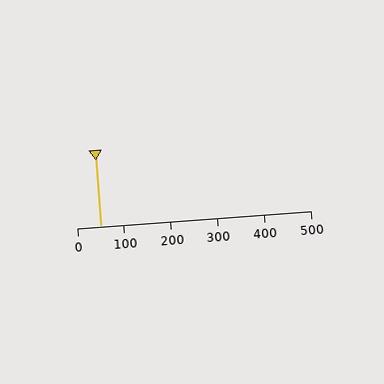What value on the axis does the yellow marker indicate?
The marker indicates approximately 50.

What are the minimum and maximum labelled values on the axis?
The axis runs from 0 to 500.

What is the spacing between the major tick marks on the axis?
The major ticks are spaced 100 apart.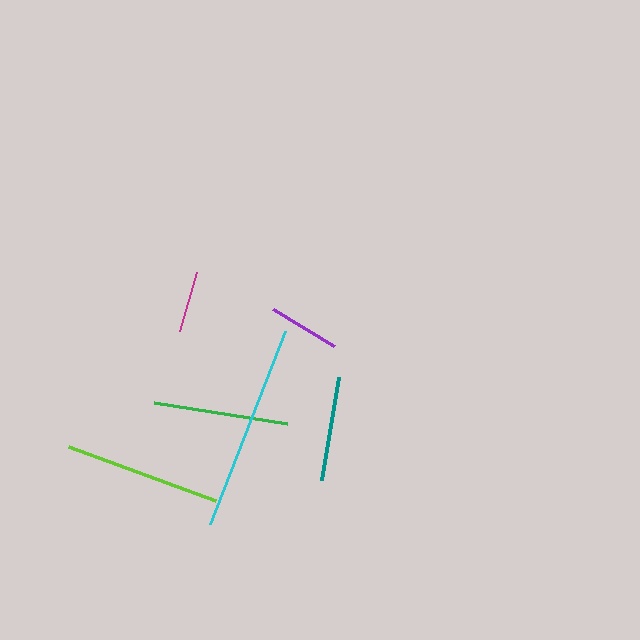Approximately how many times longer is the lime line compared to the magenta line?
The lime line is approximately 2.6 times the length of the magenta line.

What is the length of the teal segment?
The teal segment is approximately 104 pixels long.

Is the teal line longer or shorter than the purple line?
The teal line is longer than the purple line.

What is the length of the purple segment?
The purple segment is approximately 72 pixels long.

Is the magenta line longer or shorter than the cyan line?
The cyan line is longer than the magenta line.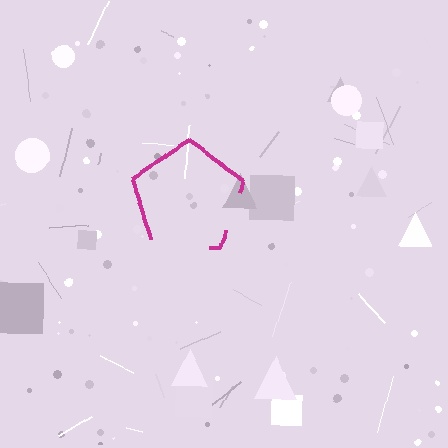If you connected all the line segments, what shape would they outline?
They would outline a pentagon.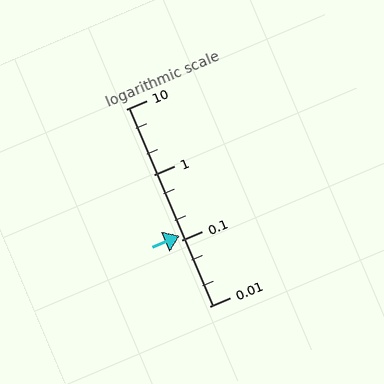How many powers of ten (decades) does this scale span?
The scale spans 3 decades, from 0.01 to 10.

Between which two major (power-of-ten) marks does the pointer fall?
The pointer is between 0.1 and 1.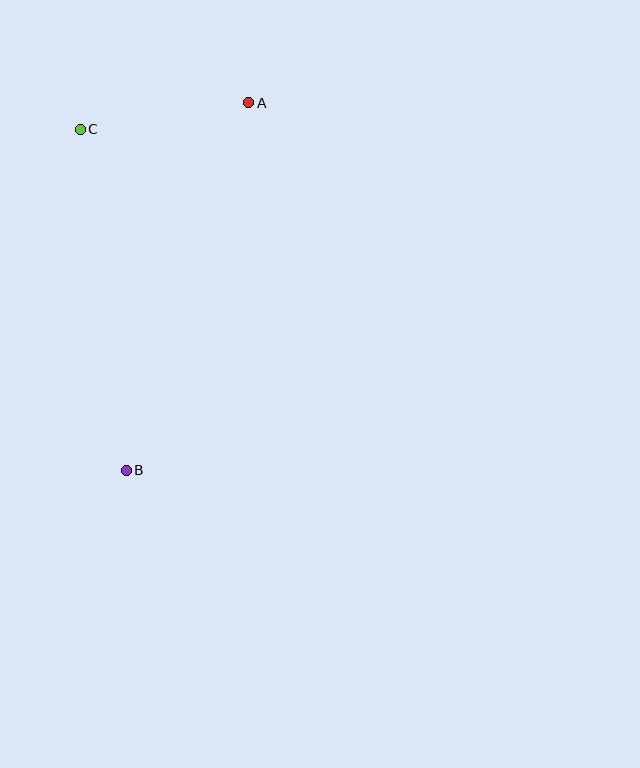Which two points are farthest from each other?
Points A and B are farthest from each other.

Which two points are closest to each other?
Points A and C are closest to each other.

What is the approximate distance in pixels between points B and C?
The distance between B and C is approximately 344 pixels.